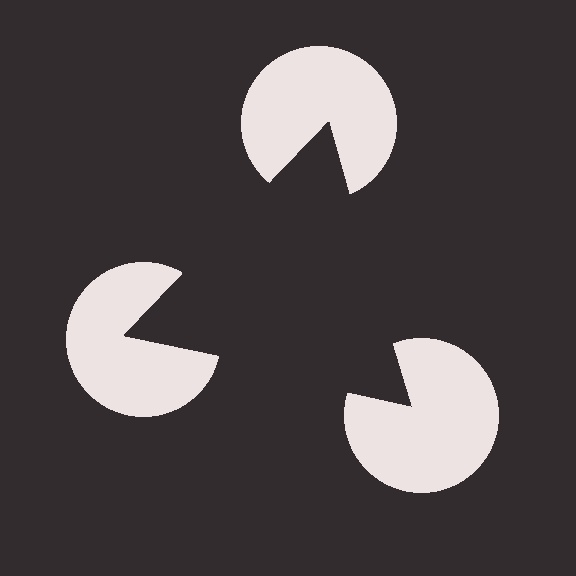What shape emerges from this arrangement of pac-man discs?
An illusory triangle — its edges are inferred from the aligned wedge cuts in the pac-man discs, not physically drawn.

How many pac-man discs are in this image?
There are 3 — one at each vertex of the illusory triangle.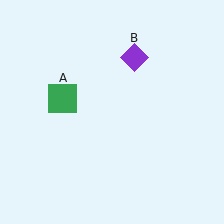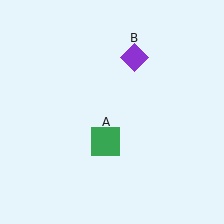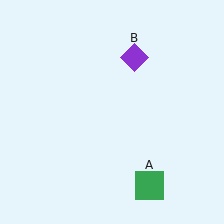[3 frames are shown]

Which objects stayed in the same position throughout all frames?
Purple diamond (object B) remained stationary.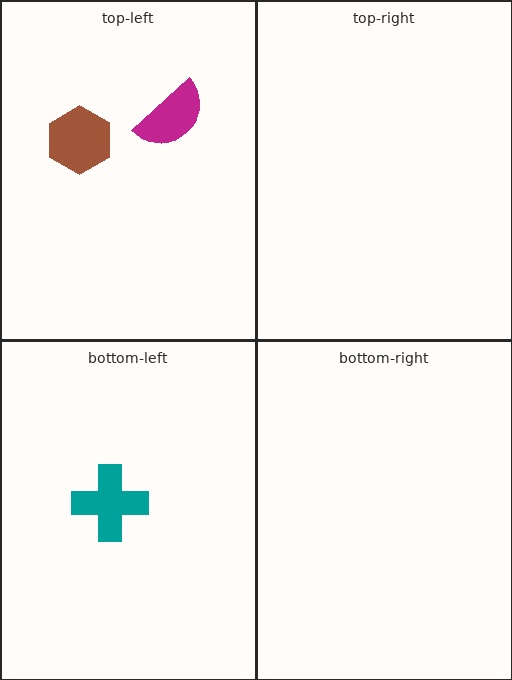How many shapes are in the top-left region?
2.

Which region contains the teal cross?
The bottom-left region.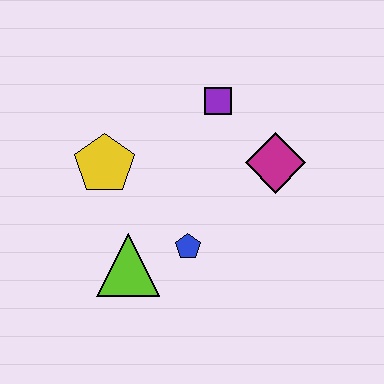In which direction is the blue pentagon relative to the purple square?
The blue pentagon is below the purple square.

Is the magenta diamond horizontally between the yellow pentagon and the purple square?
No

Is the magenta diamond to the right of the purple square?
Yes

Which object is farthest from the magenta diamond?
The lime triangle is farthest from the magenta diamond.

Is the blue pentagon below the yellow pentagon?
Yes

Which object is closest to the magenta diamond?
The purple square is closest to the magenta diamond.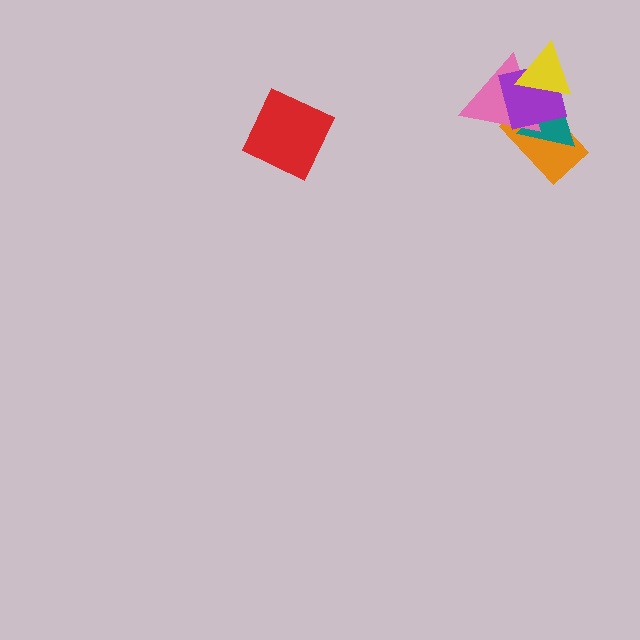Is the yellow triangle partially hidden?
No, no other shape covers it.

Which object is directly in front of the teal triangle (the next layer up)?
The pink triangle is directly in front of the teal triangle.